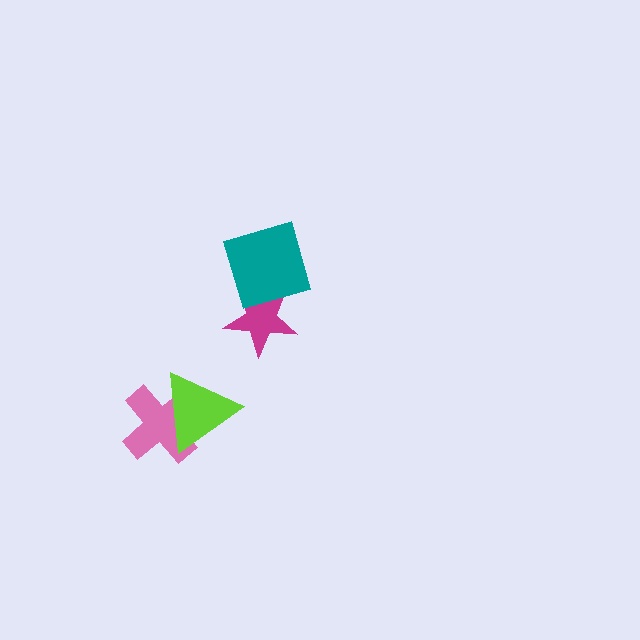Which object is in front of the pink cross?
The lime triangle is in front of the pink cross.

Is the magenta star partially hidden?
Yes, it is partially covered by another shape.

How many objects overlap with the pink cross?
1 object overlaps with the pink cross.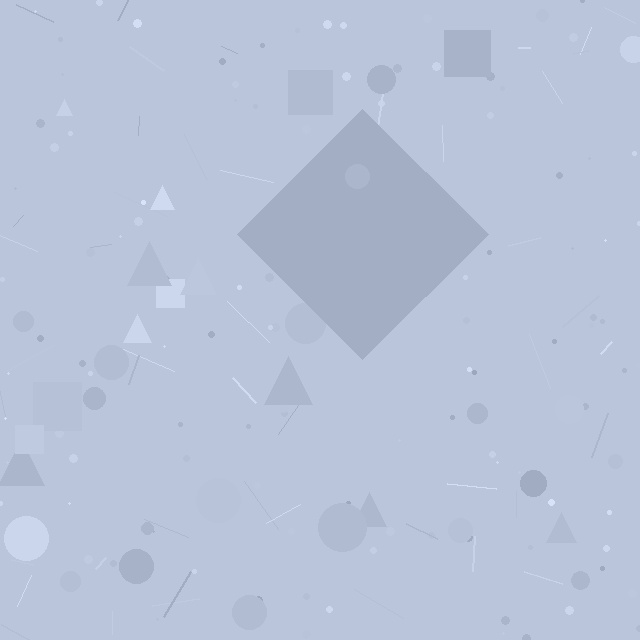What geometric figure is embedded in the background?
A diamond is embedded in the background.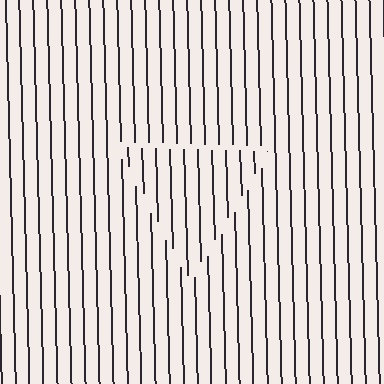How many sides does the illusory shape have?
3 sides — the line-ends trace a triangle.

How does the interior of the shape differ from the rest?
The interior of the shape contains the same grating, shifted by half a period — the contour is defined by the phase discontinuity where line-ends from the inner and outer gratings abut.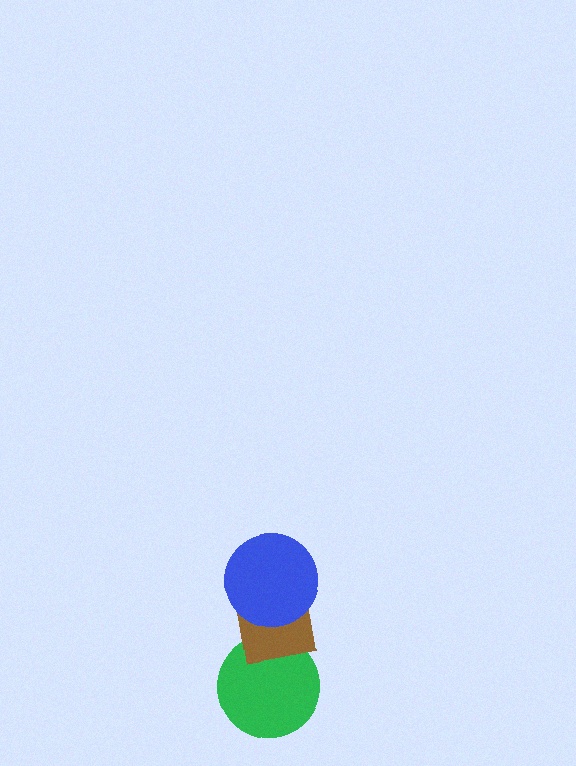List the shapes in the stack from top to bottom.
From top to bottom: the blue circle, the brown square, the green circle.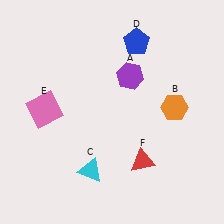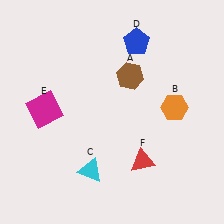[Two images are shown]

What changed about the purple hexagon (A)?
In Image 1, A is purple. In Image 2, it changed to brown.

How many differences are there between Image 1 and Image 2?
There are 2 differences between the two images.